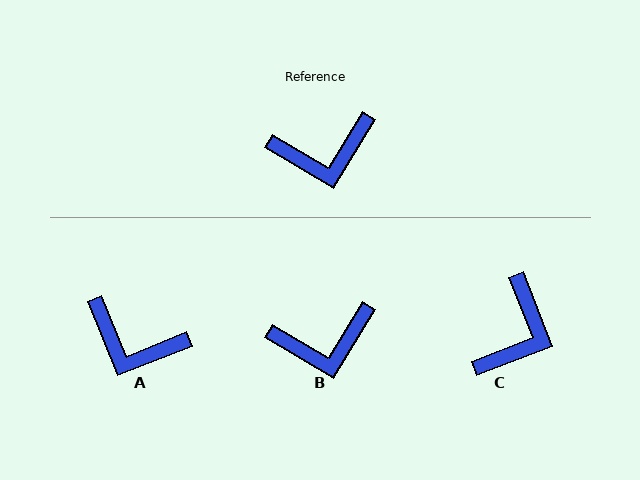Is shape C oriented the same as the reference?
No, it is off by about 52 degrees.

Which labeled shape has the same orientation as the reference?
B.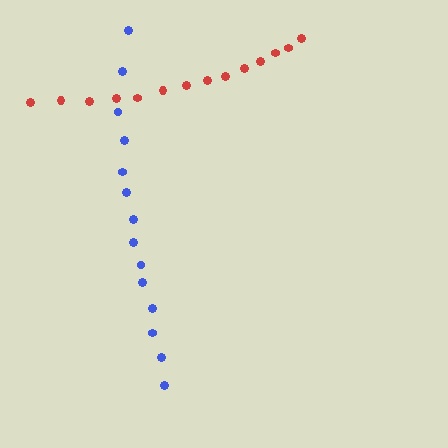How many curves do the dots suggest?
There are 2 distinct paths.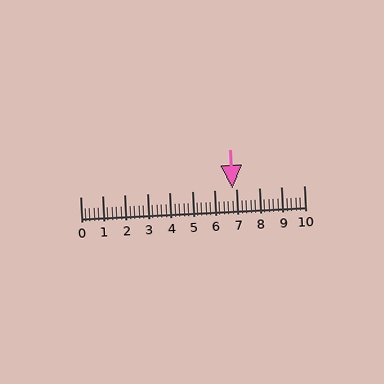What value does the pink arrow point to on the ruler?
The pink arrow points to approximately 6.8.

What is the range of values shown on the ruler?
The ruler shows values from 0 to 10.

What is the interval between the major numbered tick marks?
The major tick marks are spaced 1 units apart.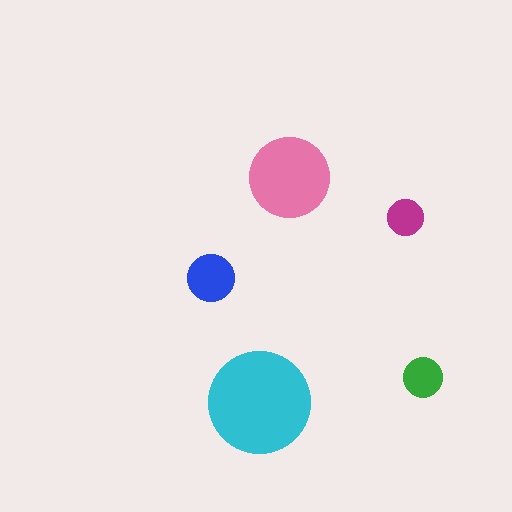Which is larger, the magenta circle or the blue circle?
The blue one.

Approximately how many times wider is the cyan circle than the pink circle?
About 1.5 times wider.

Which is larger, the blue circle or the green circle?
The blue one.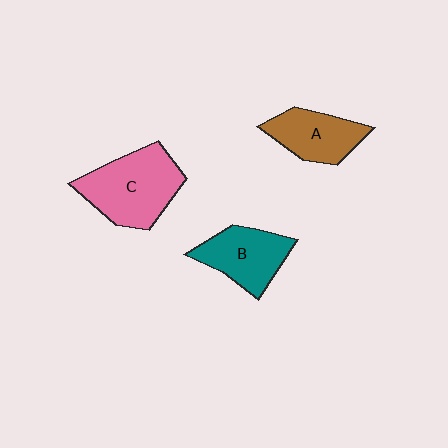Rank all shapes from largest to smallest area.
From largest to smallest: C (pink), B (teal), A (brown).